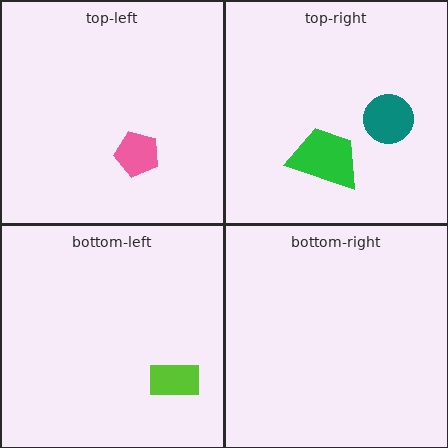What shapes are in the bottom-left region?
The lime rectangle.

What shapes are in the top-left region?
The pink pentagon.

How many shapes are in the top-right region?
2.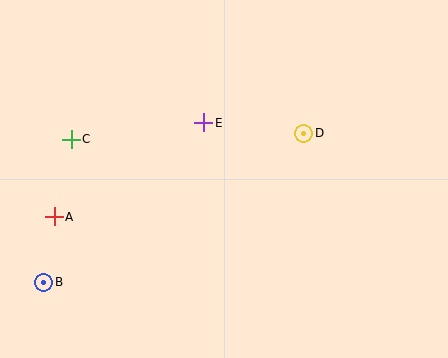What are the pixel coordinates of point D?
Point D is at (304, 133).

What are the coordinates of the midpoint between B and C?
The midpoint between B and C is at (57, 211).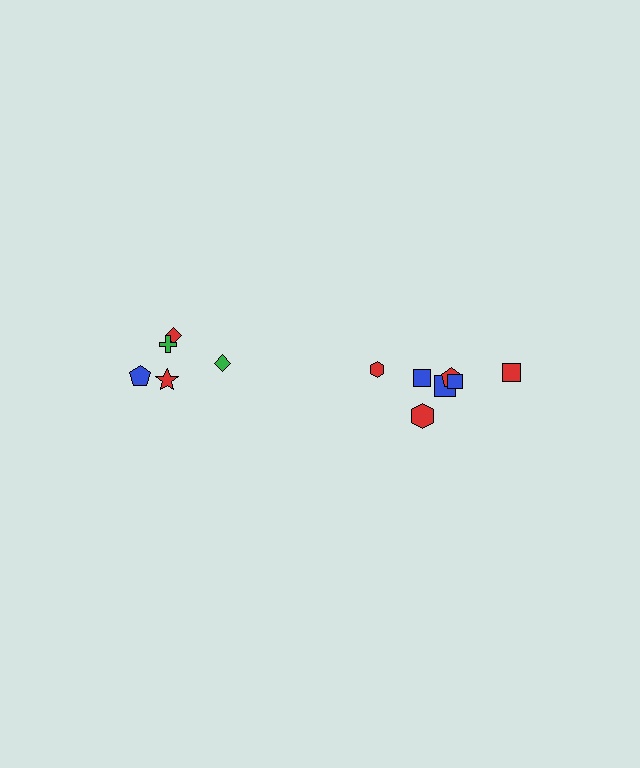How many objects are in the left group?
There are 5 objects.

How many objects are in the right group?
There are 7 objects.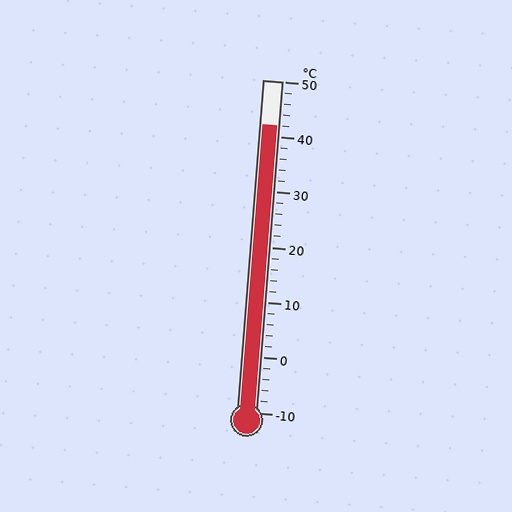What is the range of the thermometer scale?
The thermometer scale ranges from -10°C to 50°C.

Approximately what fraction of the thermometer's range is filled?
The thermometer is filled to approximately 85% of its range.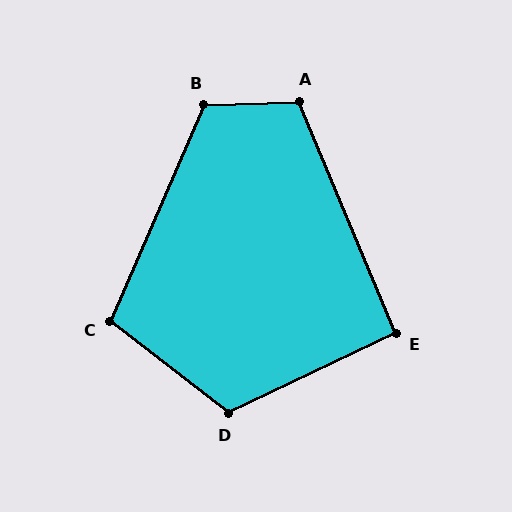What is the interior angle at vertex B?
Approximately 115 degrees (obtuse).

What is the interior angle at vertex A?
Approximately 111 degrees (obtuse).